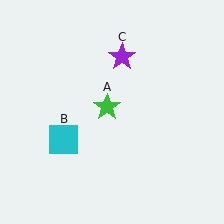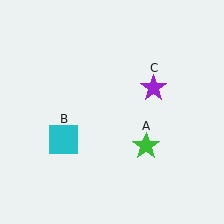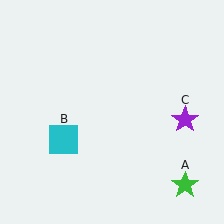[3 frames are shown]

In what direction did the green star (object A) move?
The green star (object A) moved down and to the right.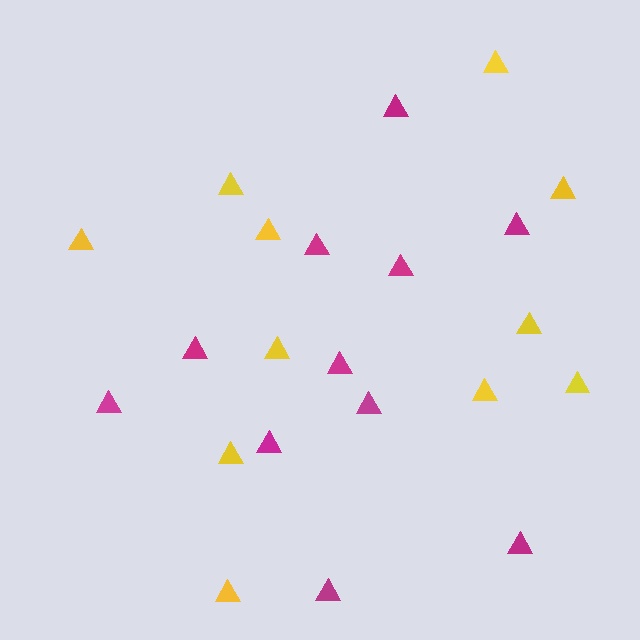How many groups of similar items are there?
There are 2 groups: one group of magenta triangles (11) and one group of yellow triangles (11).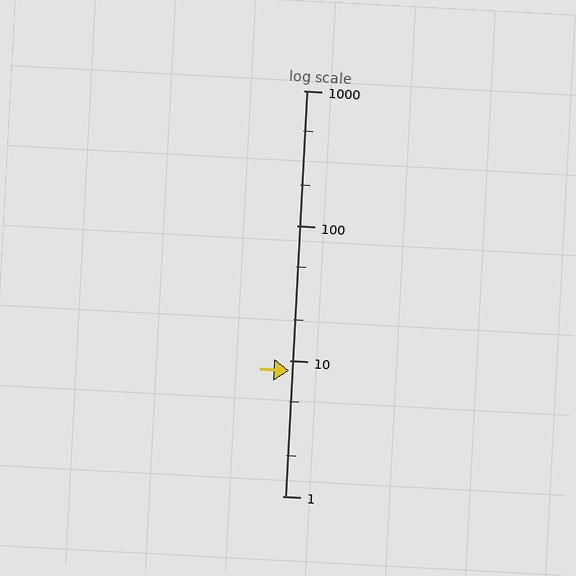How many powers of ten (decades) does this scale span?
The scale spans 3 decades, from 1 to 1000.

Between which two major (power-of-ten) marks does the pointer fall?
The pointer is between 1 and 10.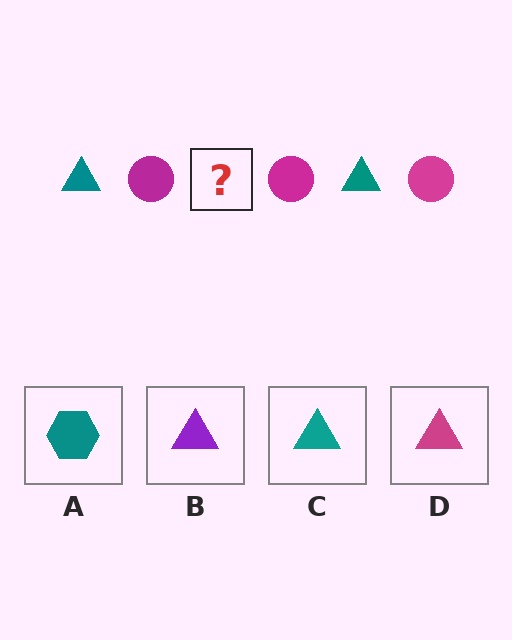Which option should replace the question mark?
Option C.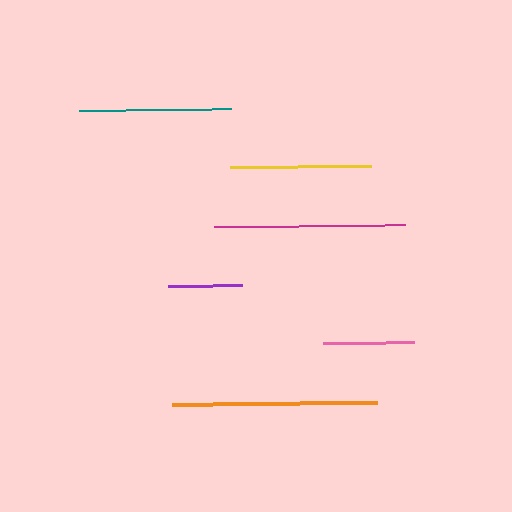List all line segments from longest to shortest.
From longest to shortest: orange, magenta, teal, yellow, pink, purple.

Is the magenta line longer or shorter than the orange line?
The orange line is longer than the magenta line.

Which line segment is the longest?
The orange line is the longest at approximately 205 pixels.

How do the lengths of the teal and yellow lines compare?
The teal and yellow lines are approximately the same length.